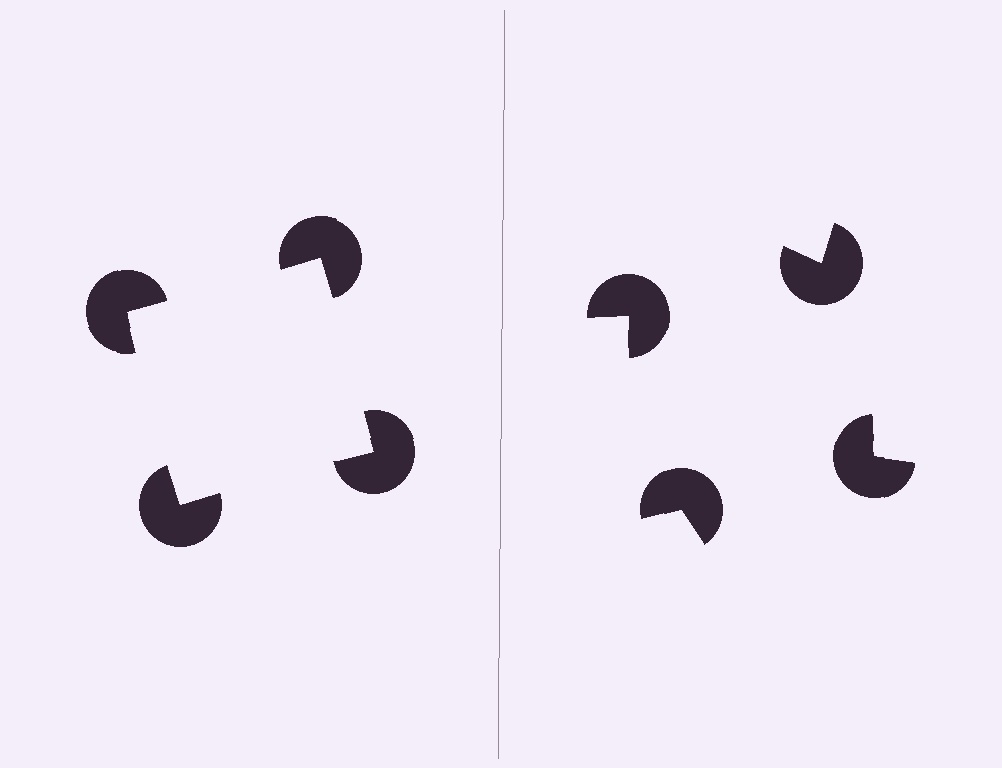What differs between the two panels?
The pac-man discs are positioned identically on both sides; only the wedge orientations differ. On the left they align to a square; on the right they are misaligned.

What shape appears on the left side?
An illusory square.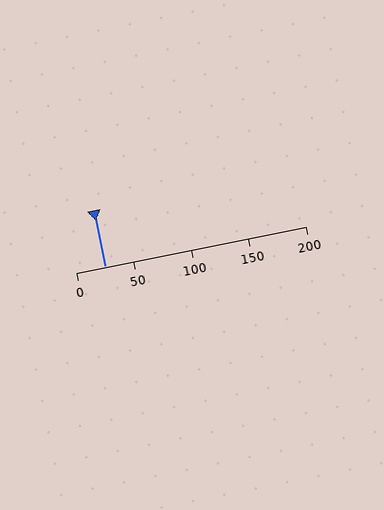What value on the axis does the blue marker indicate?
The marker indicates approximately 25.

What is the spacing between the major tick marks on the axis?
The major ticks are spaced 50 apart.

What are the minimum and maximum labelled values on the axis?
The axis runs from 0 to 200.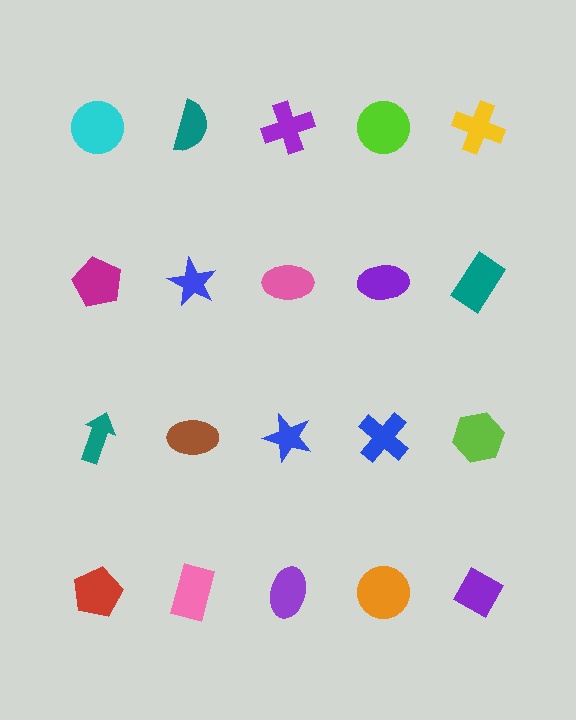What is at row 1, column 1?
A cyan circle.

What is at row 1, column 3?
A purple cross.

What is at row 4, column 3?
A purple ellipse.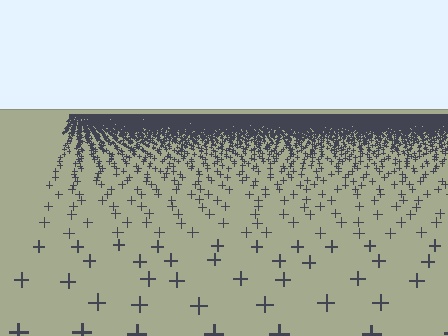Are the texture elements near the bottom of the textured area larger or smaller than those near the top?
Larger. Near the bottom, elements are closer to the viewer and appear at a bigger on-screen size.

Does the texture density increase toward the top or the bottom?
Density increases toward the top.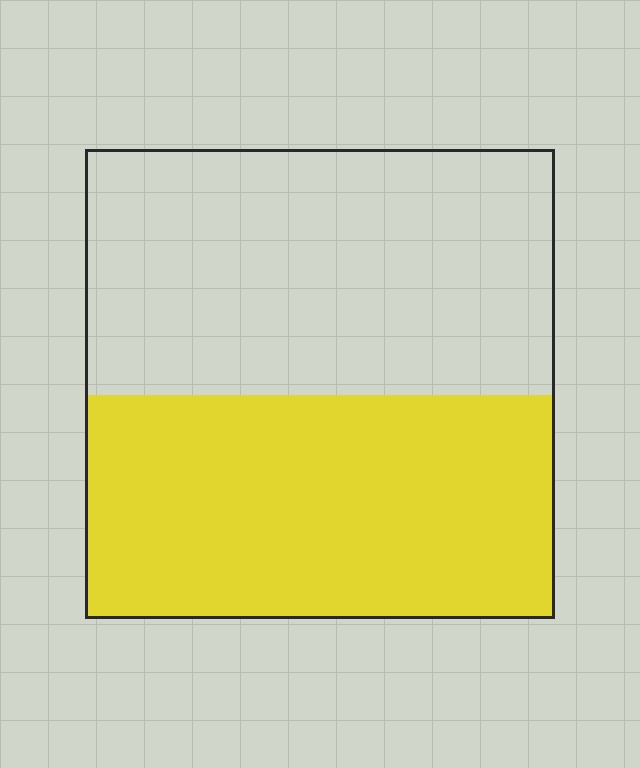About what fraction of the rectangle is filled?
About one half (1/2).